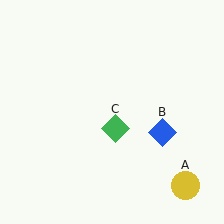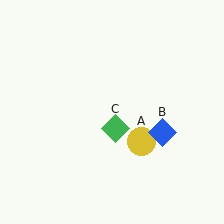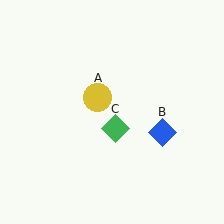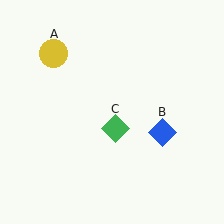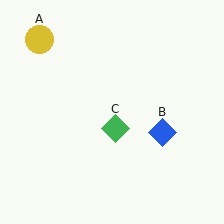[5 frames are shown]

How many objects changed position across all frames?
1 object changed position: yellow circle (object A).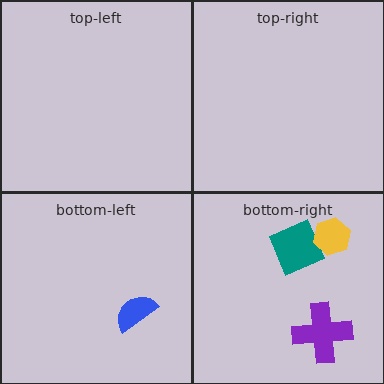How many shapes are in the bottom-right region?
3.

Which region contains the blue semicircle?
The bottom-left region.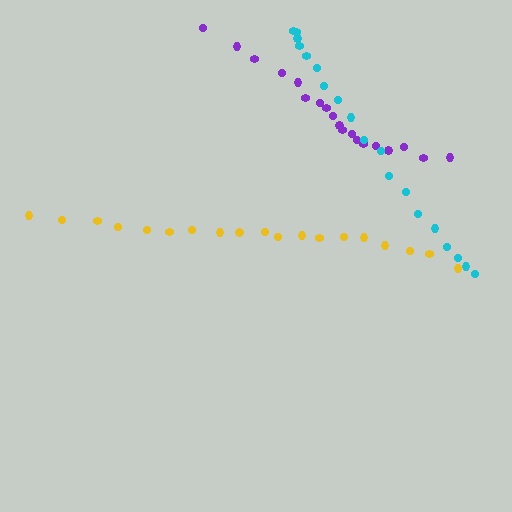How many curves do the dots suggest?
There are 3 distinct paths.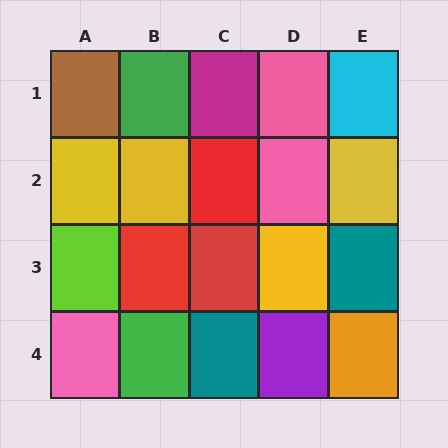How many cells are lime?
1 cell is lime.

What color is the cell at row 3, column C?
Red.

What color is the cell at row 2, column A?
Yellow.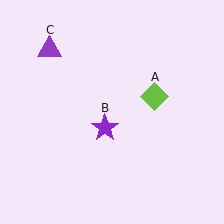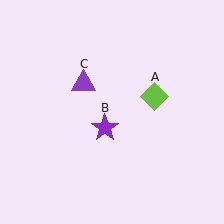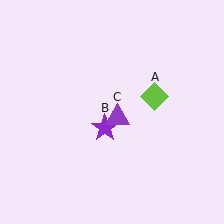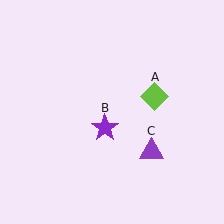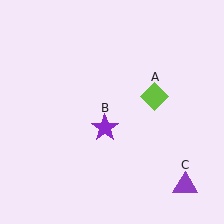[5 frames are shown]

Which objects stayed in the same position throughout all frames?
Lime diamond (object A) and purple star (object B) remained stationary.